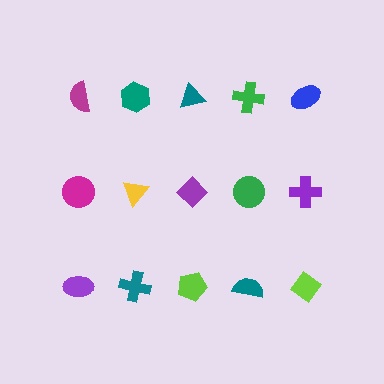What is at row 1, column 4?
A green cross.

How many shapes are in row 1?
5 shapes.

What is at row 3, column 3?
A lime pentagon.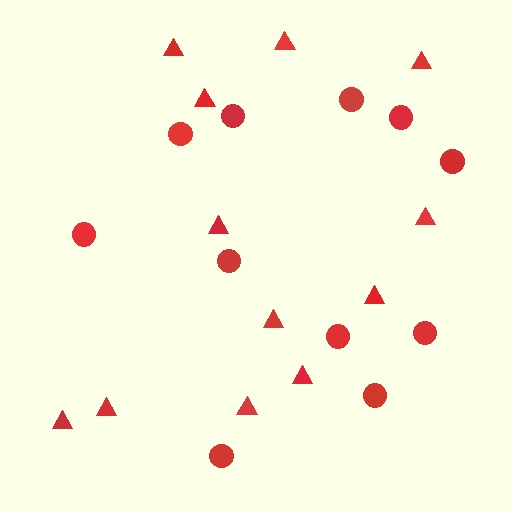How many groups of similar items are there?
There are 2 groups: one group of triangles (12) and one group of circles (11).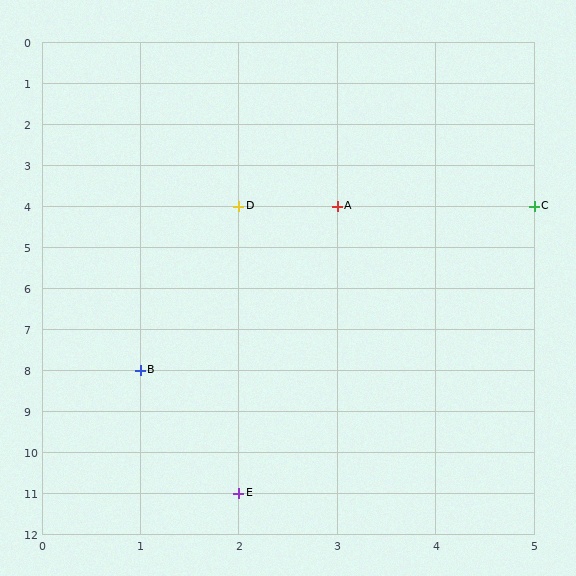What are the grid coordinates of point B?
Point B is at grid coordinates (1, 8).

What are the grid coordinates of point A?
Point A is at grid coordinates (3, 4).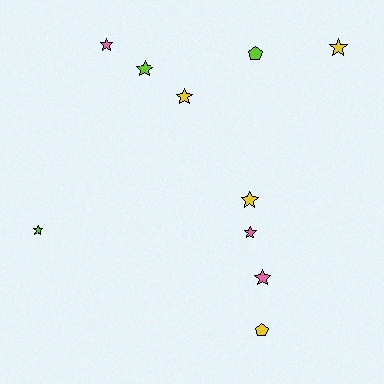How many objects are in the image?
There are 10 objects.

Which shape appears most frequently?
Star, with 8 objects.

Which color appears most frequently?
Yellow, with 4 objects.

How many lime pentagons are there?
There is 1 lime pentagon.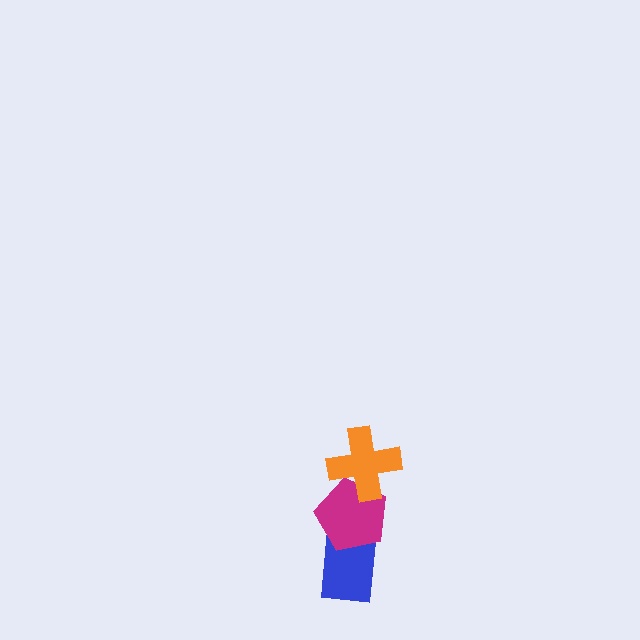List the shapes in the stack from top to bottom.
From top to bottom: the orange cross, the magenta pentagon, the blue rectangle.